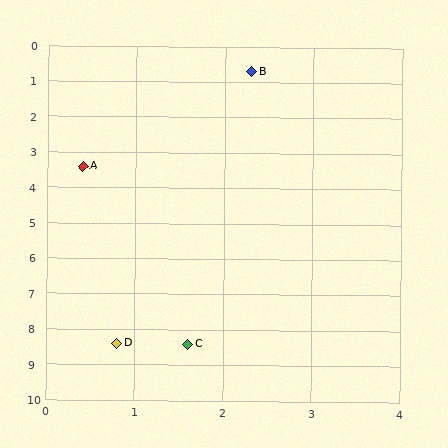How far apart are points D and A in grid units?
Points D and A are about 5.0 grid units apart.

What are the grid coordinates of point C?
Point C is at approximately (1.6, 8.4).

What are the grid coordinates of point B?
Point B is at approximately (2.3, 0.7).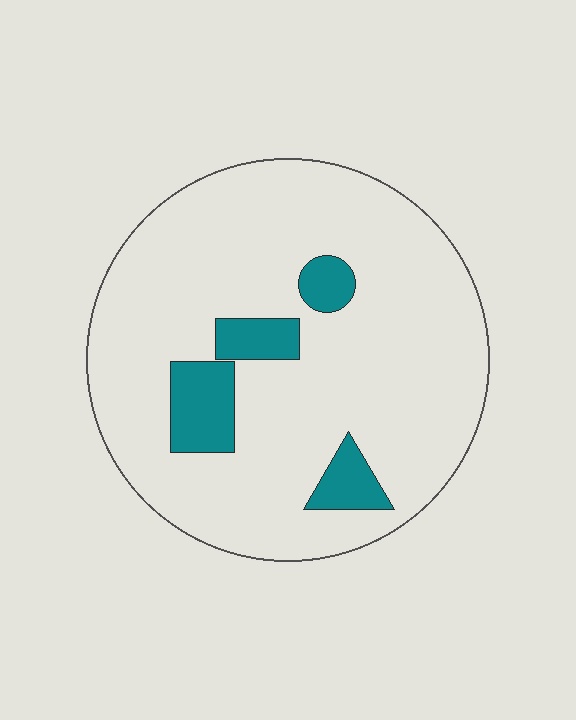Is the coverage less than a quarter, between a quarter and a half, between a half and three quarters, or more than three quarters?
Less than a quarter.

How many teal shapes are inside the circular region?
4.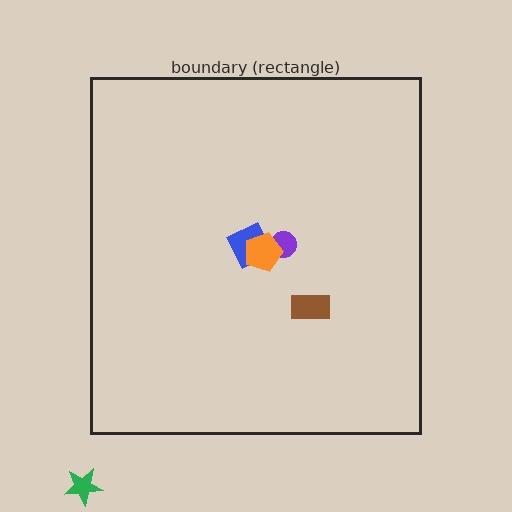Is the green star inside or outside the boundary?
Outside.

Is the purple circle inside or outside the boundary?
Inside.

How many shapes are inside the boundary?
4 inside, 1 outside.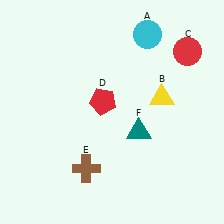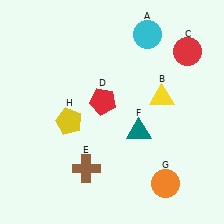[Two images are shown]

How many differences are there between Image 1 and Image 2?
There are 2 differences between the two images.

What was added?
An orange circle (G), a yellow pentagon (H) were added in Image 2.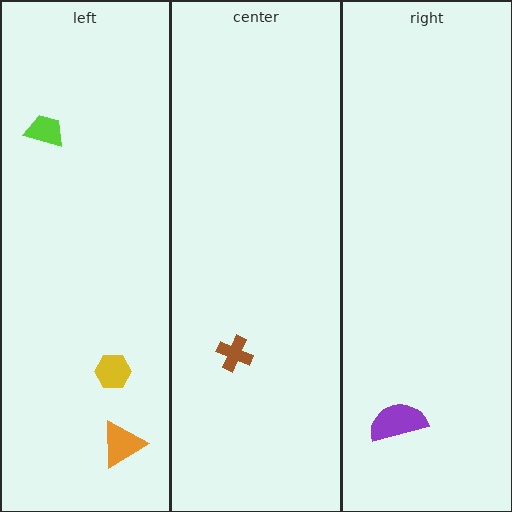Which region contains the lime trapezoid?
The left region.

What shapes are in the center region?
The brown cross.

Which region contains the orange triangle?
The left region.